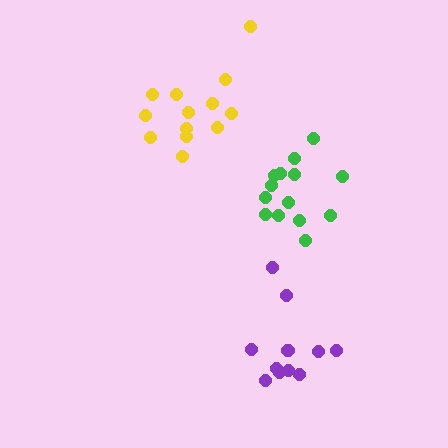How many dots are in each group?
Group 1: 13 dots, Group 2: 14 dots, Group 3: 12 dots (39 total).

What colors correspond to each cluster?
The clusters are colored: yellow, green, purple.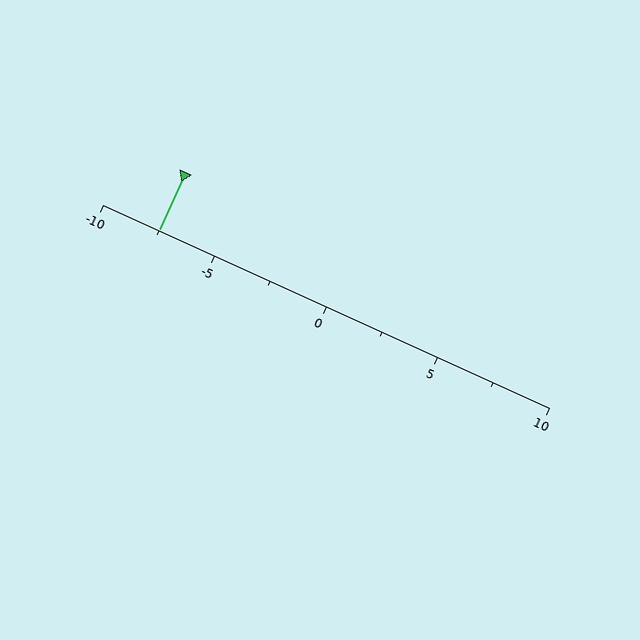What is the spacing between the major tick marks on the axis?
The major ticks are spaced 5 apart.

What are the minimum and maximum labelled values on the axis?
The axis runs from -10 to 10.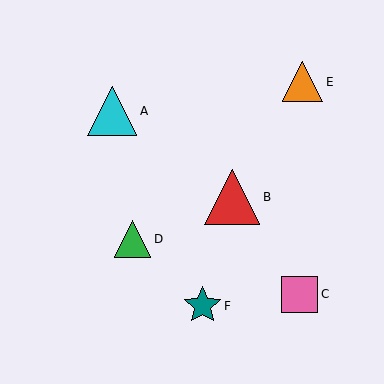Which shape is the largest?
The red triangle (labeled B) is the largest.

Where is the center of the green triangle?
The center of the green triangle is at (132, 239).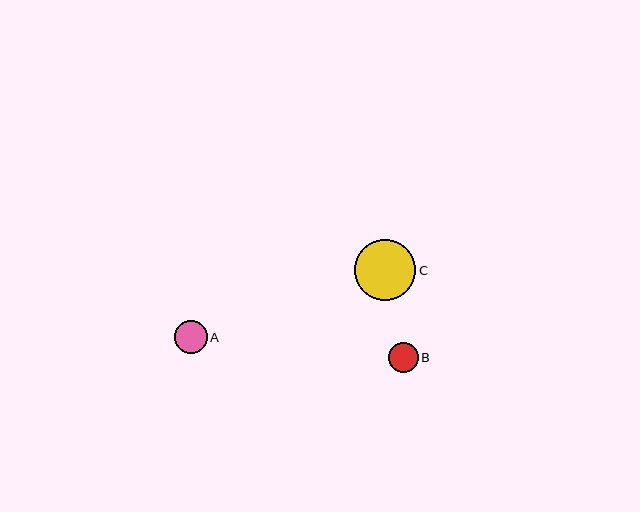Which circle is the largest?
Circle C is the largest with a size of approximately 61 pixels.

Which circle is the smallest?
Circle B is the smallest with a size of approximately 30 pixels.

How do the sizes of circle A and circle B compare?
Circle A and circle B are approximately the same size.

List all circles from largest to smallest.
From largest to smallest: C, A, B.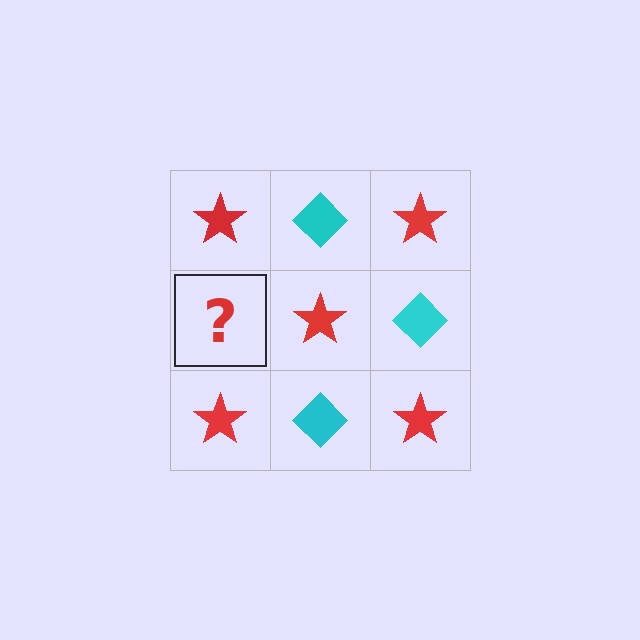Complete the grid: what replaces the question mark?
The question mark should be replaced with a cyan diamond.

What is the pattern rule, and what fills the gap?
The rule is that it alternates red star and cyan diamond in a checkerboard pattern. The gap should be filled with a cyan diamond.